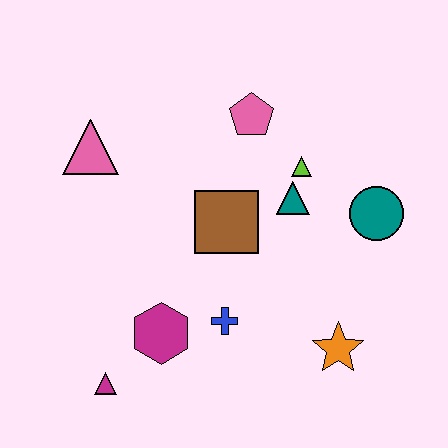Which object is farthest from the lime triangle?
The magenta triangle is farthest from the lime triangle.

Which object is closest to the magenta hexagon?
The blue cross is closest to the magenta hexagon.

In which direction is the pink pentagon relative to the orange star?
The pink pentagon is above the orange star.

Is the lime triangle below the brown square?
No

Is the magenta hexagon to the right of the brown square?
No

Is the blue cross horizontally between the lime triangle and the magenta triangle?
Yes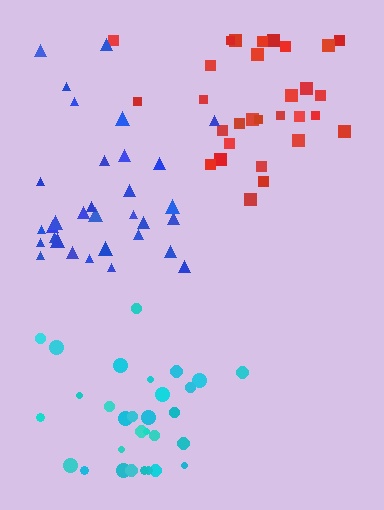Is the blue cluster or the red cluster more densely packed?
Blue.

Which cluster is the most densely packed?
Cyan.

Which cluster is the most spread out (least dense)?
Red.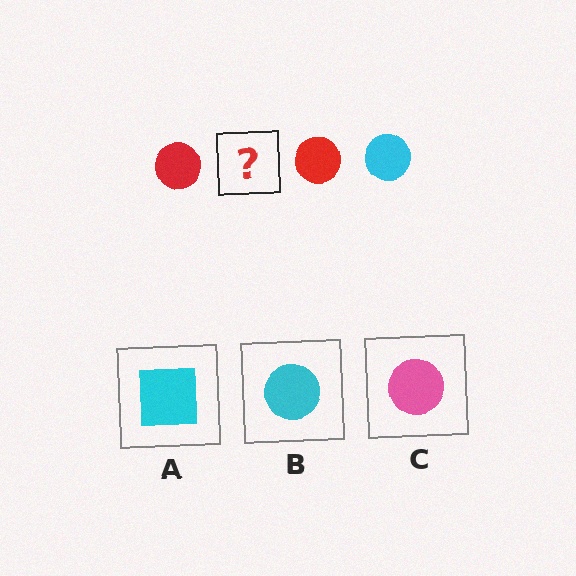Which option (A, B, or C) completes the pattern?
B.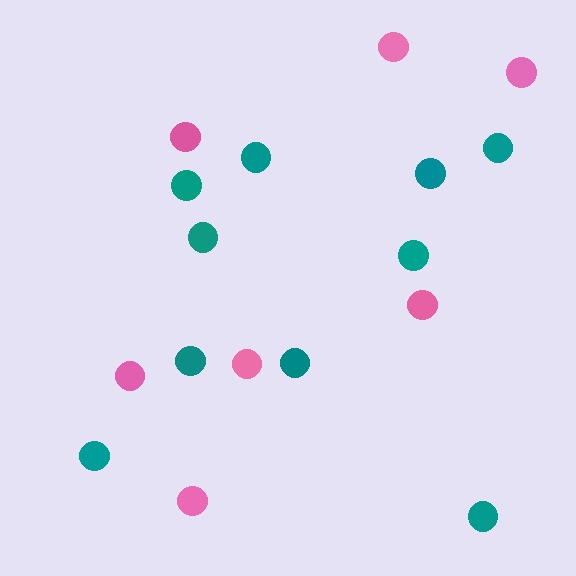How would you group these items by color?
There are 2 groups: one group of pink circles (7) and one group of teal circles (10).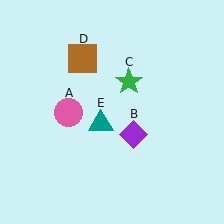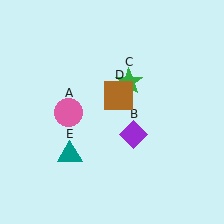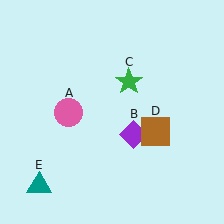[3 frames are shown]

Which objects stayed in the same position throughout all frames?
Pink circle (object A) and purple diamond (object B) and green star (object C) remained stationary.